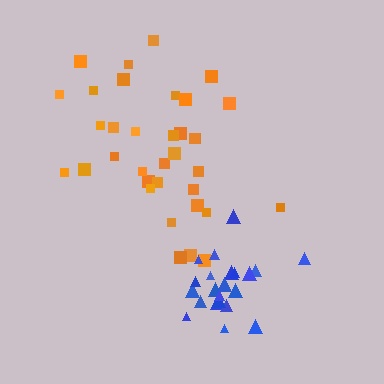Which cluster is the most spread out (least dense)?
Orange.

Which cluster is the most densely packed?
Blue.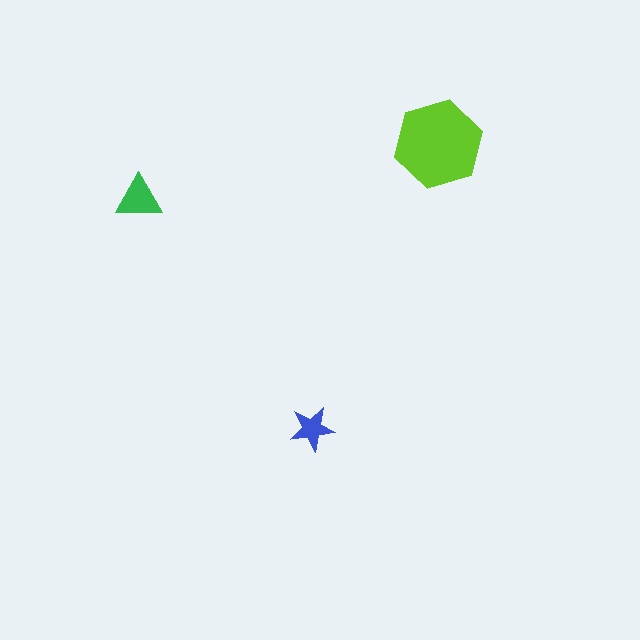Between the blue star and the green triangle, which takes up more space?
The green triangle.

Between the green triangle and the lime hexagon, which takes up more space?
The lime hexagon.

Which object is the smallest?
The blue star.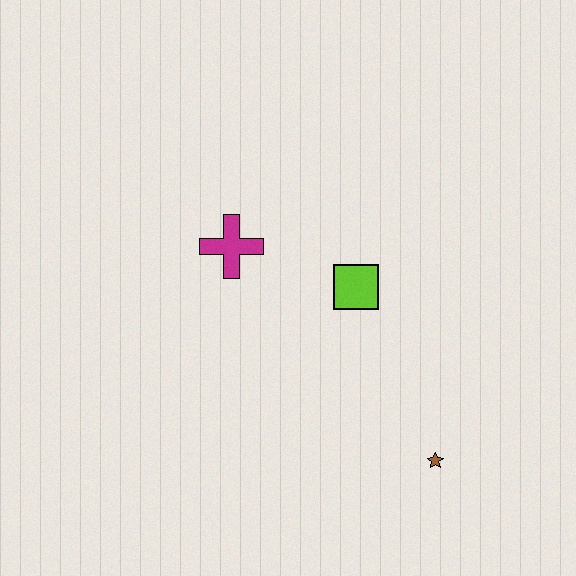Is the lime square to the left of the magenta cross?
No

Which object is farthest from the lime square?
The brown star is farthest from the lime square.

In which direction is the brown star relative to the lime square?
The brown star is below the lime square.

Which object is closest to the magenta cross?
The lime square is closest to the magenta cross.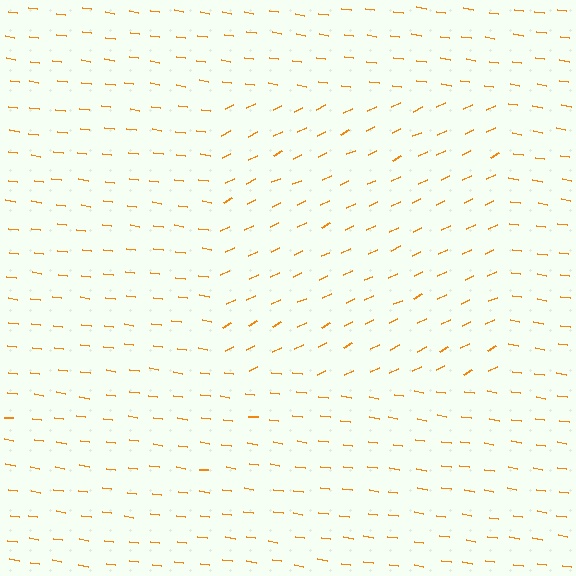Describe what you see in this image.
The image is filled with small orange line segments. A rectangle region in the image has lines oriented differently from the surrounding lines, creating a visible texture boundary.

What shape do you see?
I see a rectangle.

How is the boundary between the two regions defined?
The boundary is defined purely by a change in line orientation (approximately 34 degrees difference). All lines are the same color and thickness.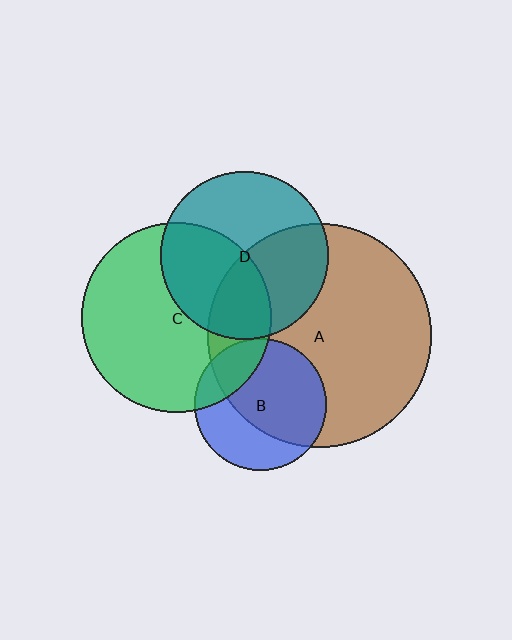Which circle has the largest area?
Circle A (brown).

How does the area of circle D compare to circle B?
Approximately 1.6 times.